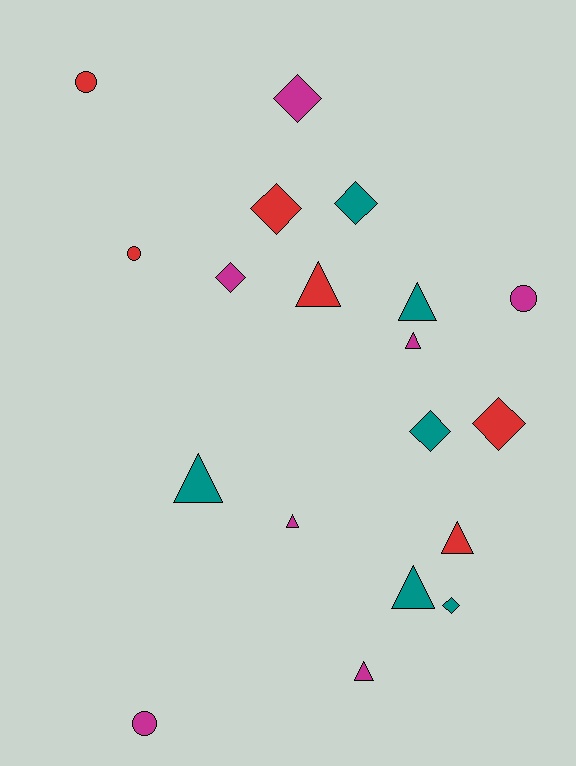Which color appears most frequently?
Magenta, with 7 objects.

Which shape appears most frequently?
Triangle, with 8 objects.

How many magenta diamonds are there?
There are 2 magenta diamonds.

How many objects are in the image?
There are 19 objects.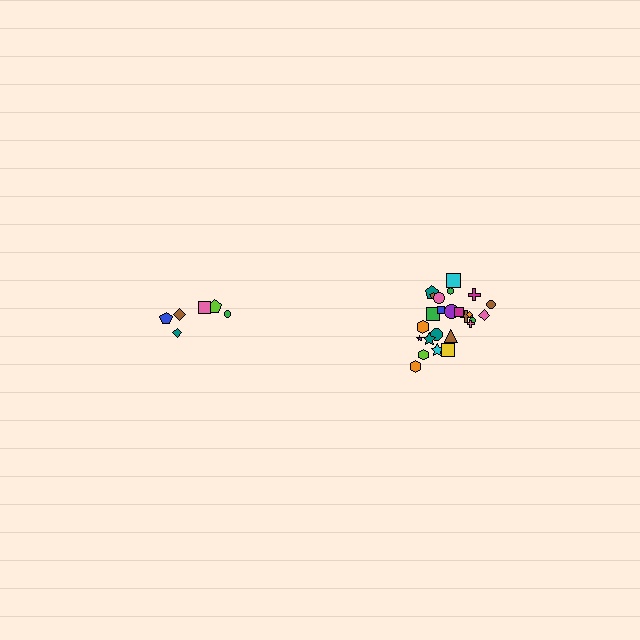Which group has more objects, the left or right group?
The right group.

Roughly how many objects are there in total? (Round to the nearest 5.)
Roughly 30 objects in total.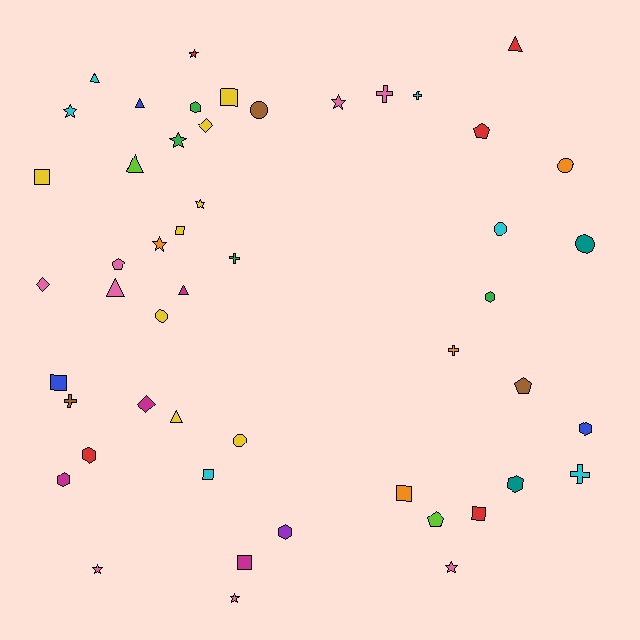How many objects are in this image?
There are 50 objects.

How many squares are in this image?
There are 8 squares.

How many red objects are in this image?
There are 5 red objects.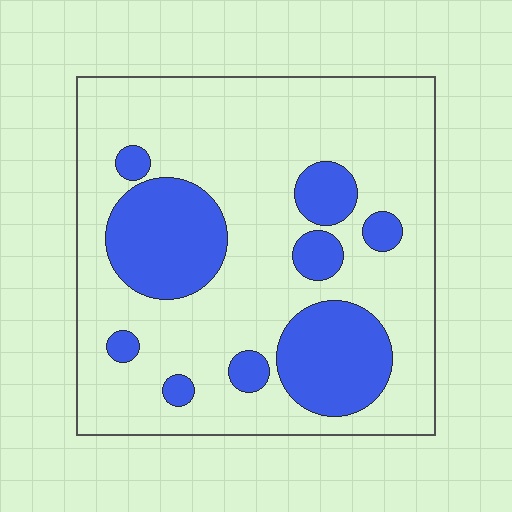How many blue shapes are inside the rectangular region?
9.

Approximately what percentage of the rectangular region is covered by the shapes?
Approximately 25%.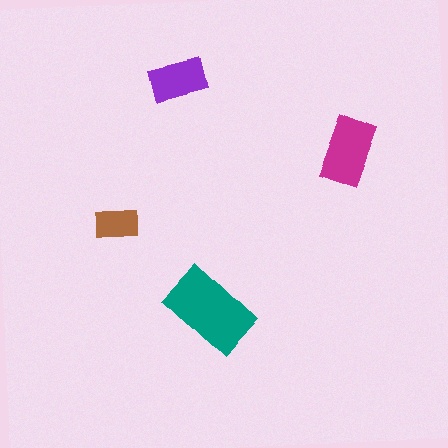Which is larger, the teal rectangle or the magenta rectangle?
The teal one.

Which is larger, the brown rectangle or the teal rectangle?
The teal one.